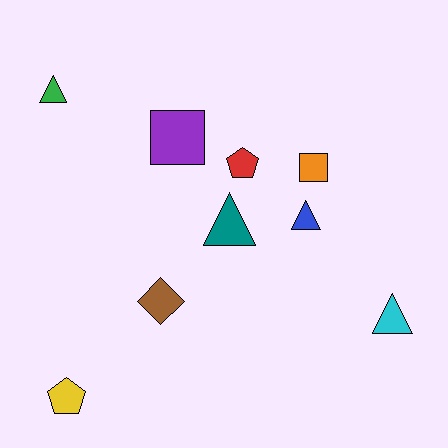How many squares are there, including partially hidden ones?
There are 2 squares.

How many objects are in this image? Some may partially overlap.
There are 9 objects.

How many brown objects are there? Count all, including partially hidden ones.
There is 1 brown object.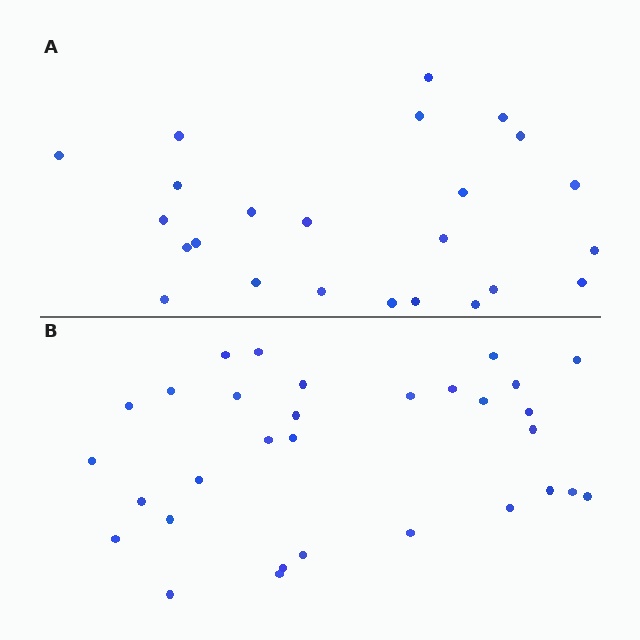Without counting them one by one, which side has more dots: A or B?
Region B (the bottom region) has more dots.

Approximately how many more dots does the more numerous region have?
Region B has roughly 8 or so more dots than region A.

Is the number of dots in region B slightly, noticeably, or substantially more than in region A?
Region B has noticeably more, but not dramatically so. The ratio is roughly 1.3 to 1.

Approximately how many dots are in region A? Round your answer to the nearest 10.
About 20 dots. (The exact count is 24, which rounds to 20.)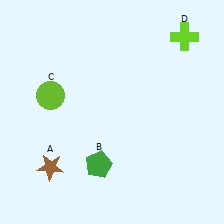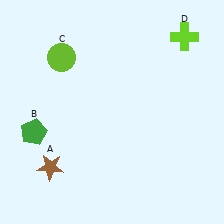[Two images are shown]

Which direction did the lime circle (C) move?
The lime circle (C) moved up.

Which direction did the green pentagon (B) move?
The green pentagon (B) moved left.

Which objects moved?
The objects that moved are: the green pentagon (B), the lime circle (C).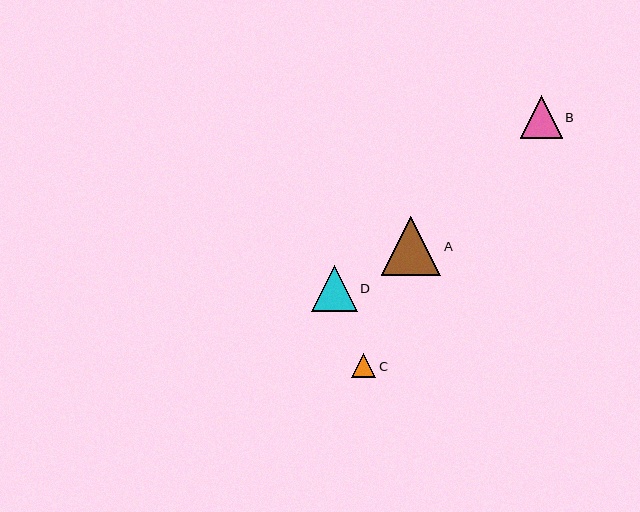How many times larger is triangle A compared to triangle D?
Triangle A is approximately 1.3 times the size of triangle D.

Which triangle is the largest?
Triangle A is the largest with a size of approximately 60 pixels.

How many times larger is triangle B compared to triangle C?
Triangle B is approximately 1.8 times the size of triangle C.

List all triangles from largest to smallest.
From largest to smallest: A, D, B, C.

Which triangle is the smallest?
Triangle C is the smallest with a size of approximately 24 pixels.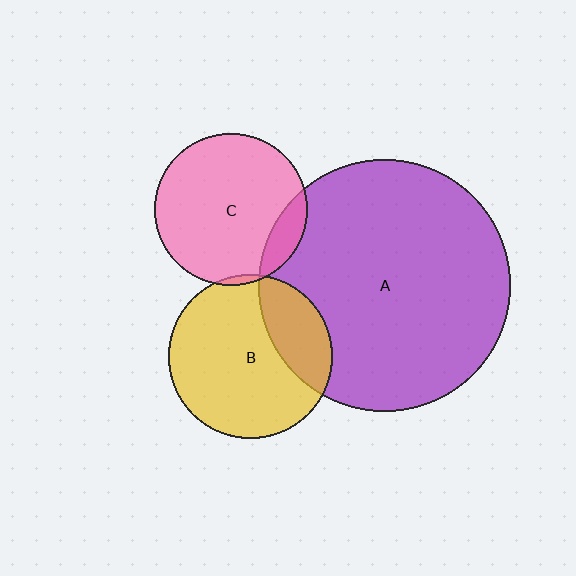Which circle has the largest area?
Circle A (purple).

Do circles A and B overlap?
Yes.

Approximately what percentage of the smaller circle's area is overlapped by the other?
Approximately 25%.